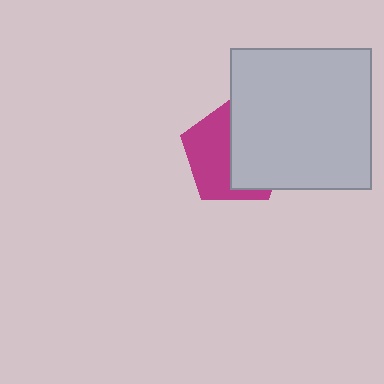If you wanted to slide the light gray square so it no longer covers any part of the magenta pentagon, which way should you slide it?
Slide it right — that is the most direct way to separate the two shapes.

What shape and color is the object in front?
The object in front is a light gray square.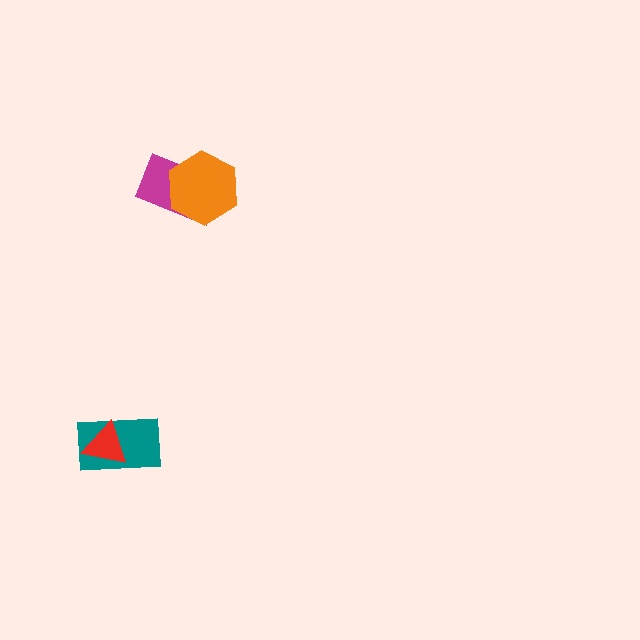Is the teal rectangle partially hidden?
Yes, it is partially covered by another shape.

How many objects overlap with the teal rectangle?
1 object overlaps with the teal rectangle.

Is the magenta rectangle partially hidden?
Yes, it is partially covered by another shape.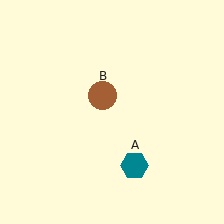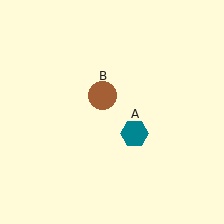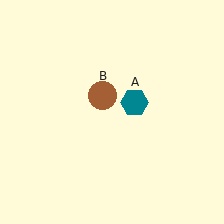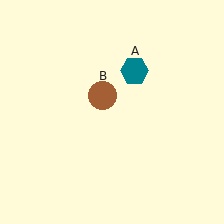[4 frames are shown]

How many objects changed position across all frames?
1 object changed position: teal hexagon (object A).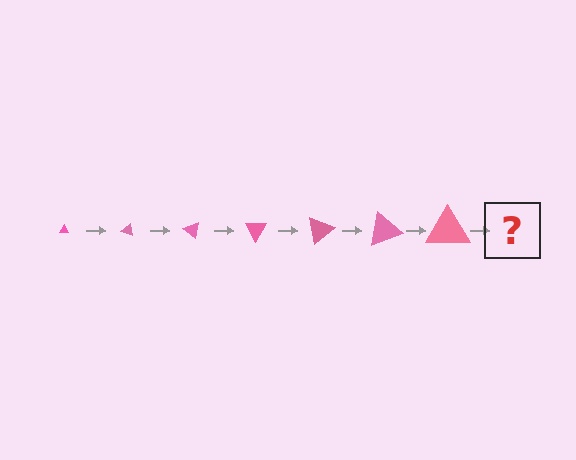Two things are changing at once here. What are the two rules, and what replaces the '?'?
The two rules are that the triangle grows larger each step and it rotates 20 degrees each step. The '?' should be a triangle, larger than the previous one and rotated 140 degrees from the start.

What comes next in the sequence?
The next element should be a triangle, larger than the previous one and rotated 140 degrees from the start.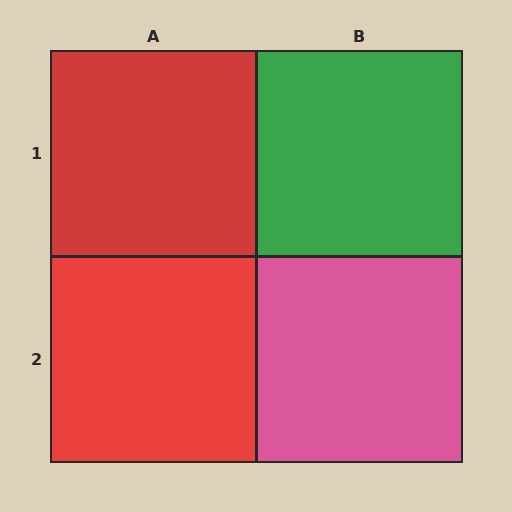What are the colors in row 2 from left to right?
Red, pink.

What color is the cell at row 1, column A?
Red.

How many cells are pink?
1 cell is pink.